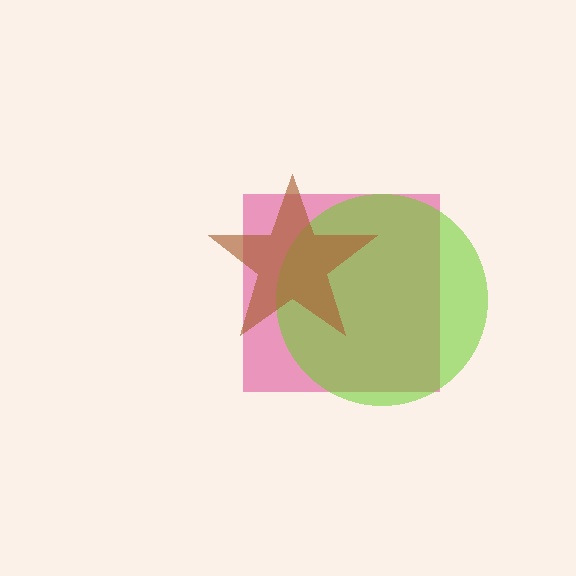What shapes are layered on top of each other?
The layered shapes are: a magenta square, a lime circle, a brown star.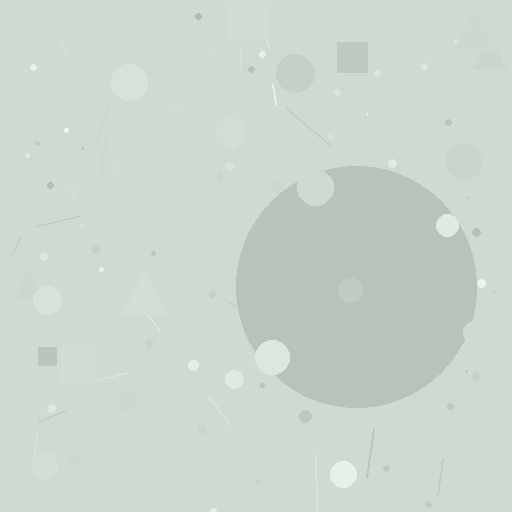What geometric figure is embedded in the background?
A circle is embedded in the background.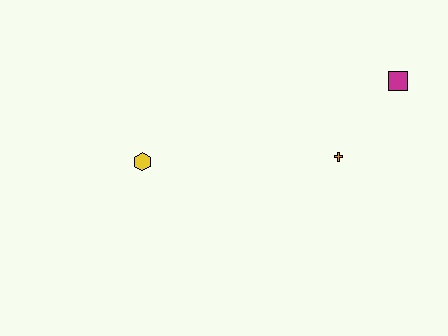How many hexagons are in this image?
There is 1 hexagon.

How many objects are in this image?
There are 3 objects.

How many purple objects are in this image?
There are no purple objects.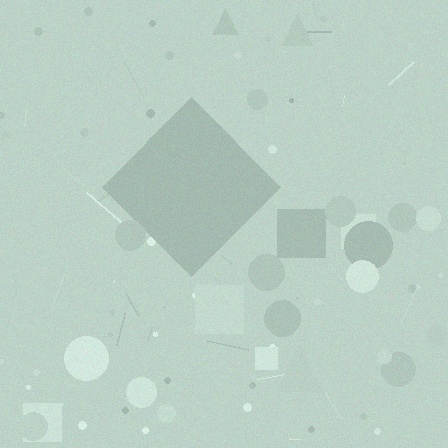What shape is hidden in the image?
A diamond is hidden in the image.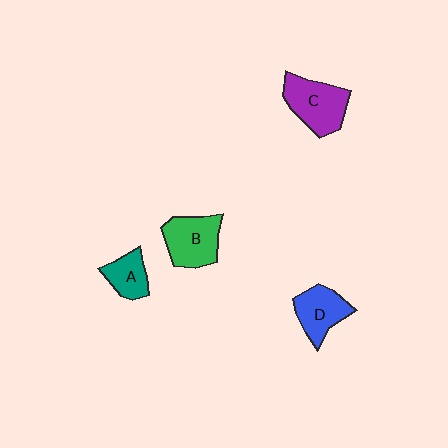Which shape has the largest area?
Shape C (purple).